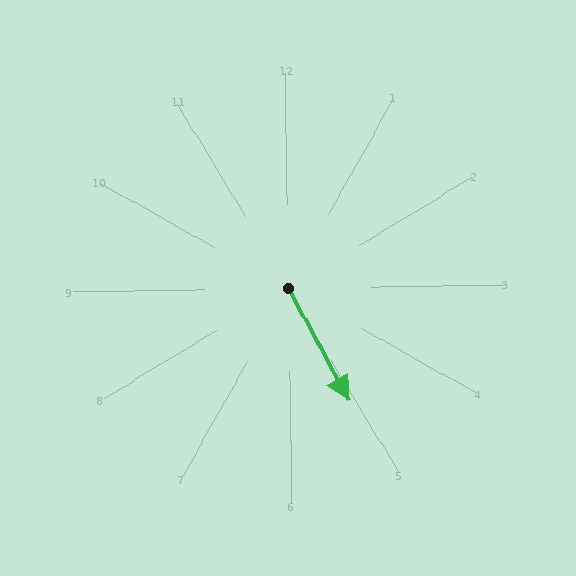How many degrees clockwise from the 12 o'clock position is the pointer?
Approximately 153 degrees.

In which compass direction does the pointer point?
Southeast.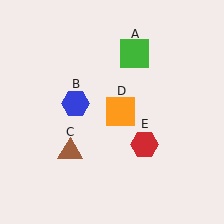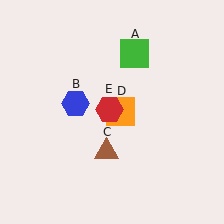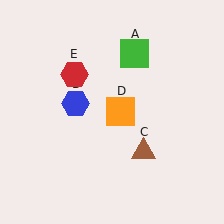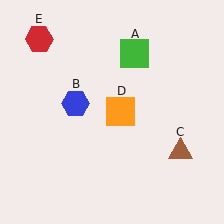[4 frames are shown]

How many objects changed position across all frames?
2 objects changed position: brown triangle (object C), red hexagon (object E).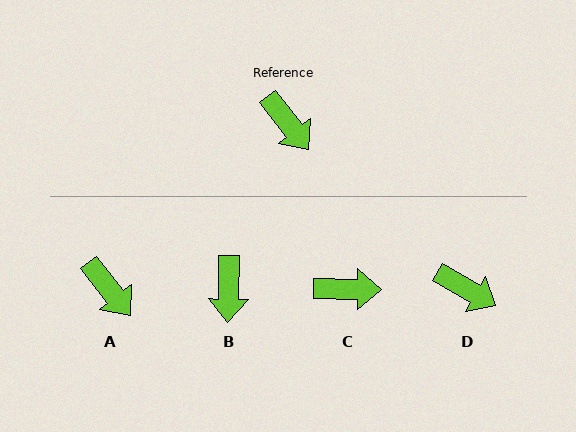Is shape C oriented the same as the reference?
No, it is off by about 51 degrees.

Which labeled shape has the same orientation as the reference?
A.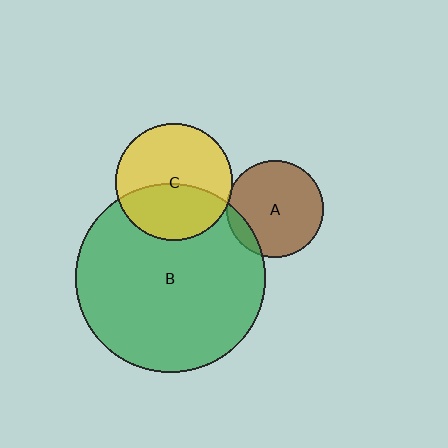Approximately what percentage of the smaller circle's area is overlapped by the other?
Approximately 10%.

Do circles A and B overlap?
Yes.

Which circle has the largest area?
Circle B (green).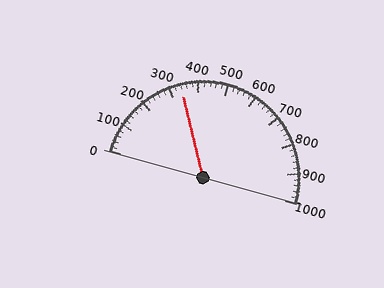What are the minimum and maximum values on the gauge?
The gauge ranges from 0 to 1000.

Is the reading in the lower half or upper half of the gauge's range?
The reading is in the lower half of the range (0 to 1000).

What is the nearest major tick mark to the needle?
The nearest major tick mark is 300.